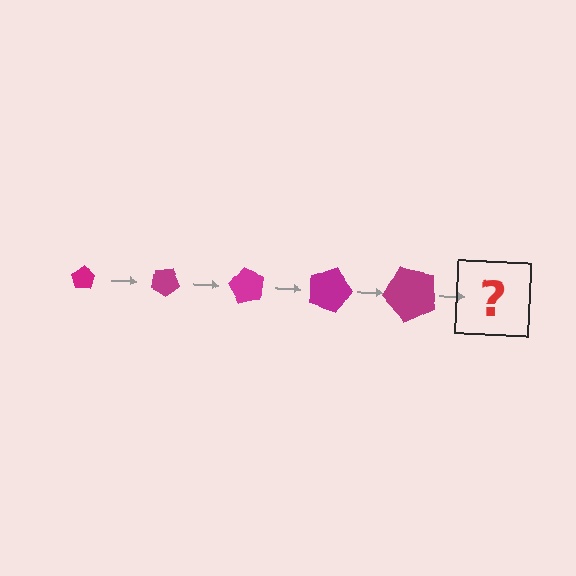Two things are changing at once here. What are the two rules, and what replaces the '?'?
The two rules are that the pentagon grows larger each step and it rotates 30 degrees each step. The '?' should be a pentagon, larger than the previous one and rotated 150 degrees from the start.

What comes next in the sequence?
The next element should be a pentagon, larger than the previous one and rotated 150 degrees from the start.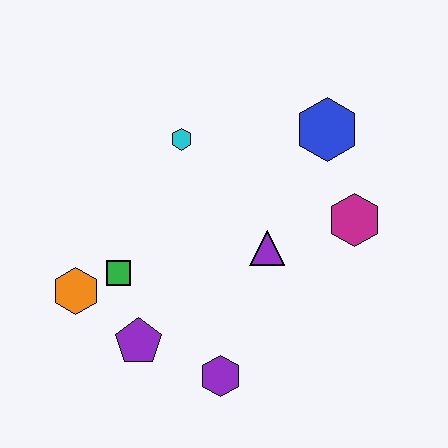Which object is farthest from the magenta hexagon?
The orange hexagon is farthest from the magenta hexagon.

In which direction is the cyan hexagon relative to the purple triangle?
The cyan hexagon is above the purple triangle.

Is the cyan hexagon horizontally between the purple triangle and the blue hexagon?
No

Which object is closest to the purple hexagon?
The purple pentagon is closest to the purple hexagon.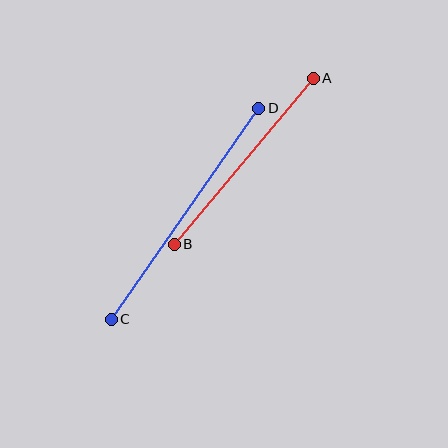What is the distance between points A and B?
The distance is approximately 217 pixels.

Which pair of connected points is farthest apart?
Points C and D are farthest apart.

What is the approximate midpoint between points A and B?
The midpoint is at approximately (244, 161) pixels.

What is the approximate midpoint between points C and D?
The midpoint is at approximately (185, 214) pixels.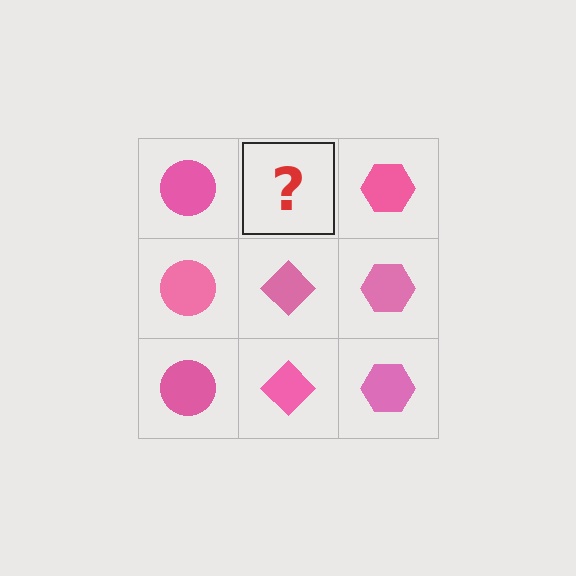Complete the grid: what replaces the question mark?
The question mark should be replaced with a pink diamond.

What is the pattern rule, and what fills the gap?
The rule is that each column has a consistent shape. The gap should be filled with a pink diamond.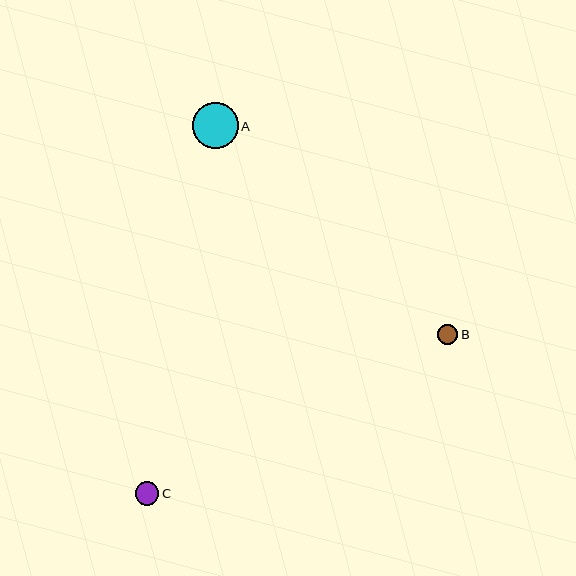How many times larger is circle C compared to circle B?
Circle C is approximately 1.2 times the size of circle B.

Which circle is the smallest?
Circle B is the smallest with a size of approximately 20 pixels.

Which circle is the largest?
Circle A is the largest with a size of approximately 45 pixels.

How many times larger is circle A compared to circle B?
Circle A is approximately 2.3 times the size of circle B.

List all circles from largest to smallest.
From largest to smallest: A, C, B.